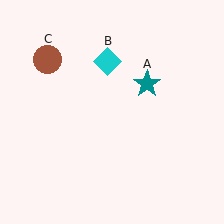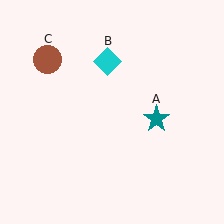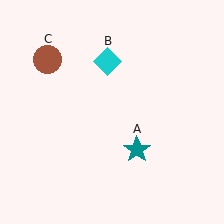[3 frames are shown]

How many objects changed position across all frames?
1 object changed position: teal star (object A).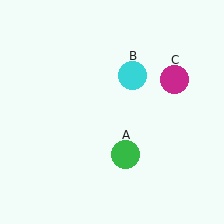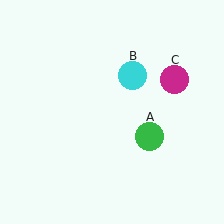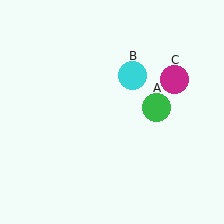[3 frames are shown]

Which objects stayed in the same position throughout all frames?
Cyan circle (object B) and magenta circle (object C) remained stationary.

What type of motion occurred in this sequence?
The green circle (object A) rotated counterclockwise around the center of the scene.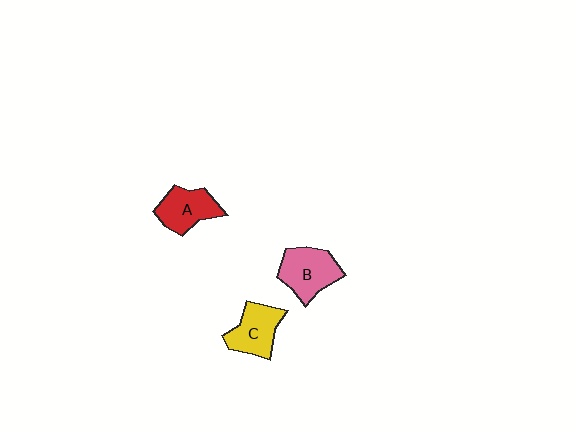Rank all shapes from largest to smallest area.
From largest to smallest: B (pink), C (yellow), A (red).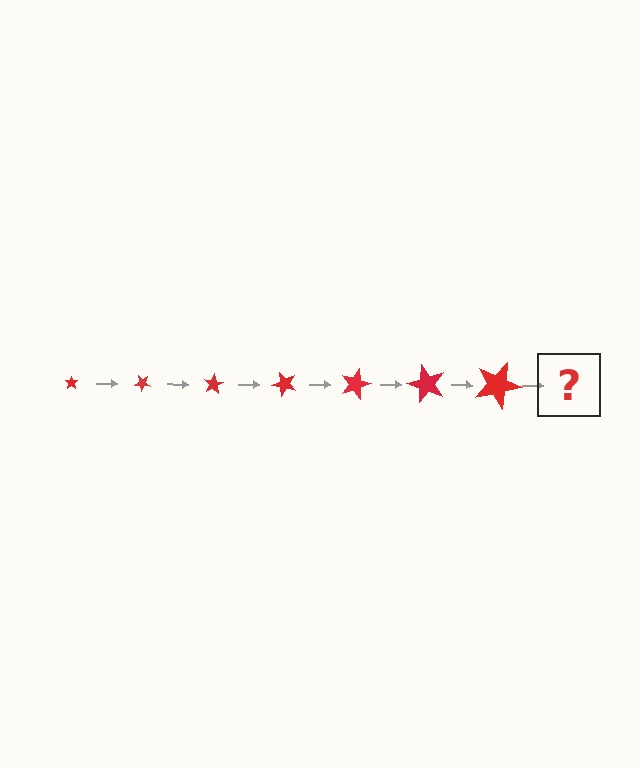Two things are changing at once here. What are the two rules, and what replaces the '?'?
The two rules are that the star grows larger each step and it rotates 40 degrees each step. The '?' should be a star, larger than the previous one and rotated 280 degrees from the start.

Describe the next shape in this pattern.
It should be a star, larger than the previous one and rotated 280 degrees from the start.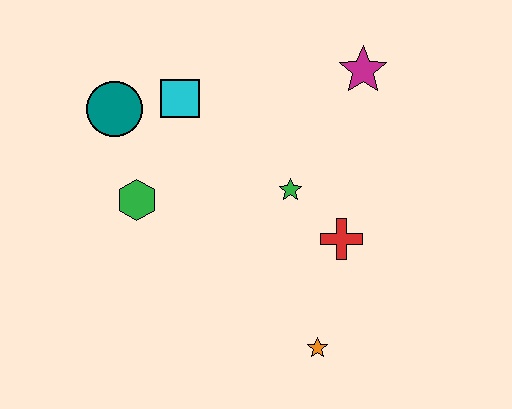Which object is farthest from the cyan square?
The orange star is farthest from the cyan square.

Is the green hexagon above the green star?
No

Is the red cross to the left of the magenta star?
Yes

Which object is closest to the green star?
The red cross is closest to the green star.